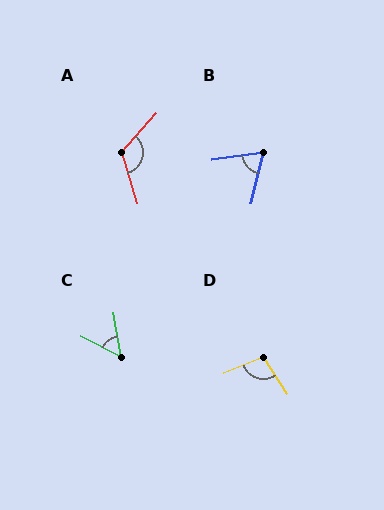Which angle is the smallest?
C, at approximately 53 degrees.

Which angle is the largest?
A, at approximately 121 degrees.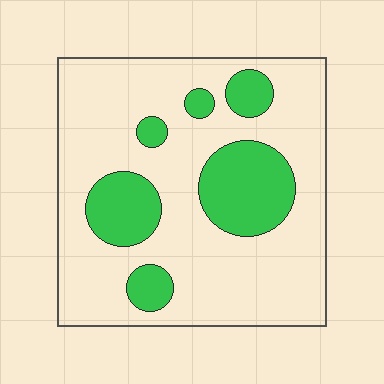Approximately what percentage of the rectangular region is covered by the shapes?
Approximately 25%.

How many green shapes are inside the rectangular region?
6.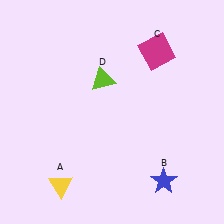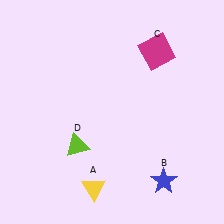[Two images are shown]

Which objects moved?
The objects that moved are: the yellow triangle (A), the lime triangle (D).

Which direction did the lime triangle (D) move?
The lime triangle (D) moved down.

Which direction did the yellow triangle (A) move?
The yellow triangle (A) moved right.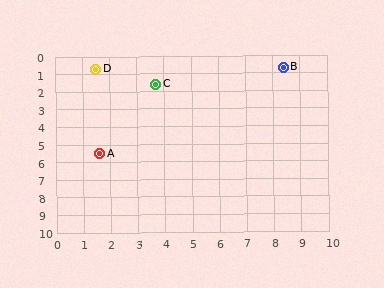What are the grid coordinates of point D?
Point D is at approximately (1.5, 0.7).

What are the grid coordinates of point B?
Point B is at approximately (8.4, 0.7).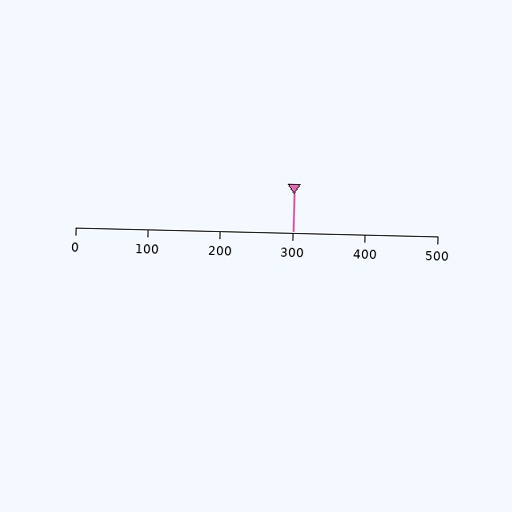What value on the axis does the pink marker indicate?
The marker indicates approximately 300.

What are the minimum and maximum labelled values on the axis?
The axis runs from 0 to 500.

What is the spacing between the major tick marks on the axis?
The major ticks are spaced 100 apart.